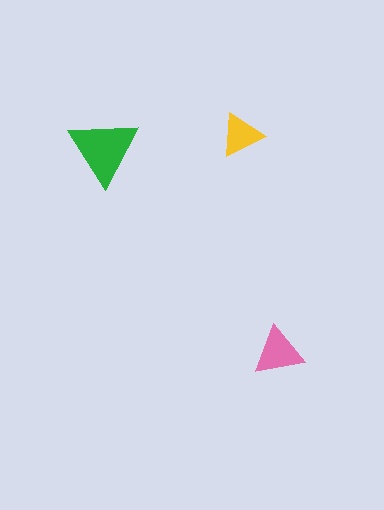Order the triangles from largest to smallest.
the green one, the pink one, the yellow one.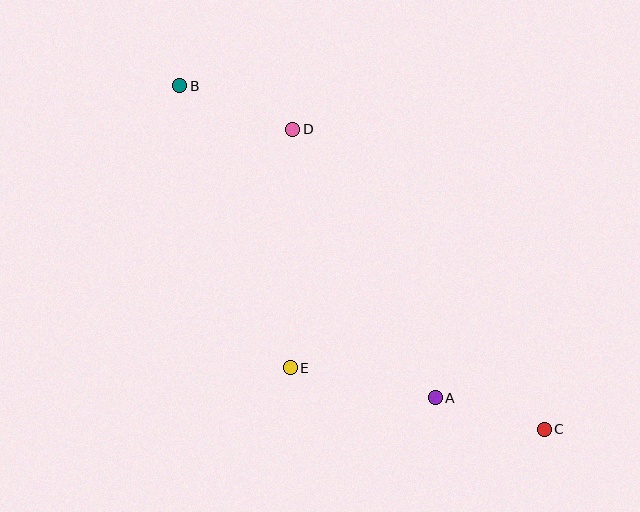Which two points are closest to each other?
Points A and C are closest to each other.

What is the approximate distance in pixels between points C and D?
The distance between C and D is approximately 392 pixels.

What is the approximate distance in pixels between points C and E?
The distance between C and E is approximately 261 pixels.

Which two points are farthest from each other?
Points B and C are farthest from each other.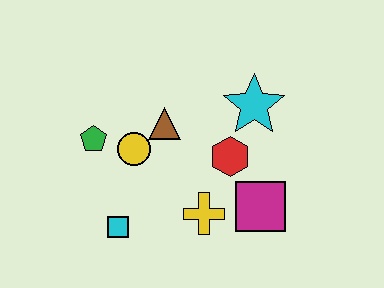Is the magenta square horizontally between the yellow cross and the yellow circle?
No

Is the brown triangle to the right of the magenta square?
No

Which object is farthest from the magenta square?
The green pentagon is farthest from the magenta square.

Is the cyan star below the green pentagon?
No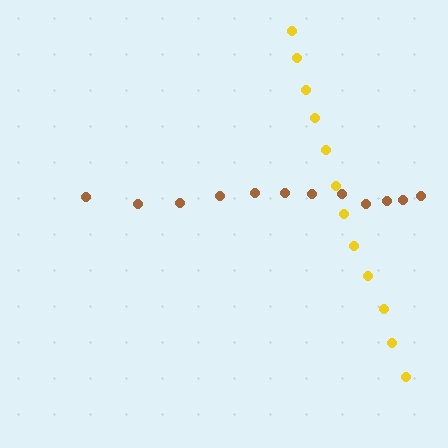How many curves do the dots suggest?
There are 2 distinct paths.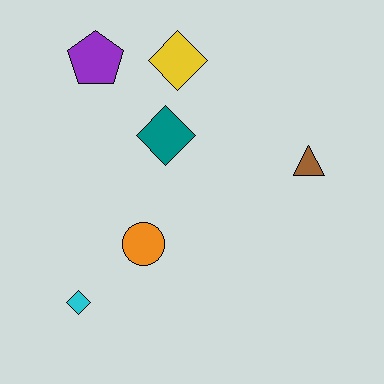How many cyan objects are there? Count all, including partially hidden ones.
There is 1 cyan object.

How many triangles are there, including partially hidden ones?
There is 1 triangle.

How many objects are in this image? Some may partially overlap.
There are 6 objects.